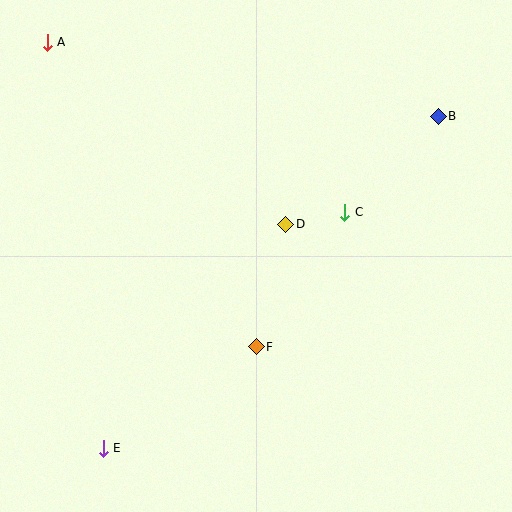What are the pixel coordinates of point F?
Point F is at (256, 347).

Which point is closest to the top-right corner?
Point B is closest to the top-right corner.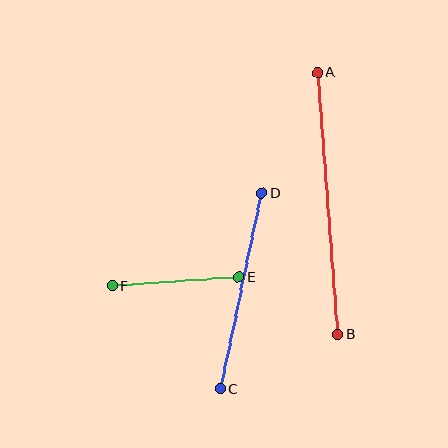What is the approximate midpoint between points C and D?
The midpoint is at approximately (241, 291) pixels.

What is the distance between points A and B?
The distance is approximately 263 pixels.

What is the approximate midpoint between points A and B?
The midpoint is at approximately (328, 204) pixels.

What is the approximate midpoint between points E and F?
The midpoint is at approximately (176, 282) pixels.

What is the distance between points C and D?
The distance is approximately 200 pixels.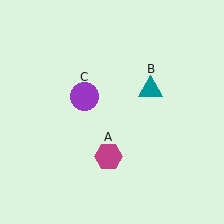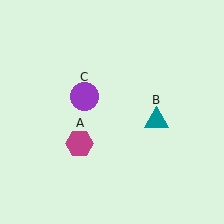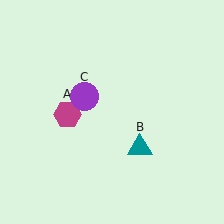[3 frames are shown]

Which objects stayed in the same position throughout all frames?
Purple circle (object C) remained stationary.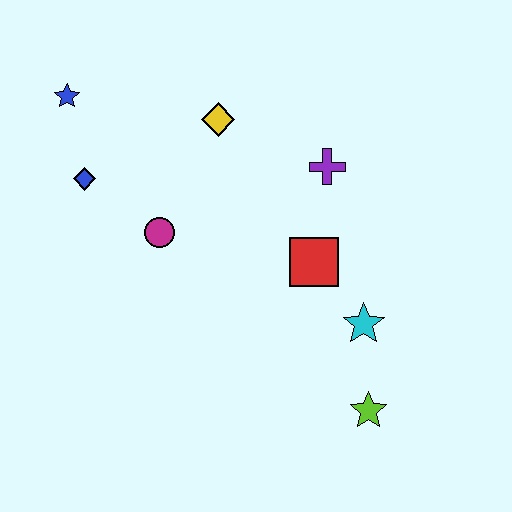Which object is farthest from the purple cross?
The blue star is farthest from the purple cross.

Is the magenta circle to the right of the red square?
No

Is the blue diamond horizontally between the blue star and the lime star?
Yes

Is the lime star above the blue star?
No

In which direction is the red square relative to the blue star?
The red square is to the right of the blue star.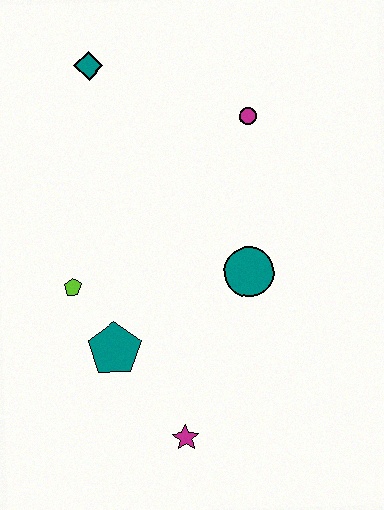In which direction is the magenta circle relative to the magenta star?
The magenta circle is above the magenta star.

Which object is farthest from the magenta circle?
The magenta star is farthest from the magenta circle.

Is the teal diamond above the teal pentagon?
Yes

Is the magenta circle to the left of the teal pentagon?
No